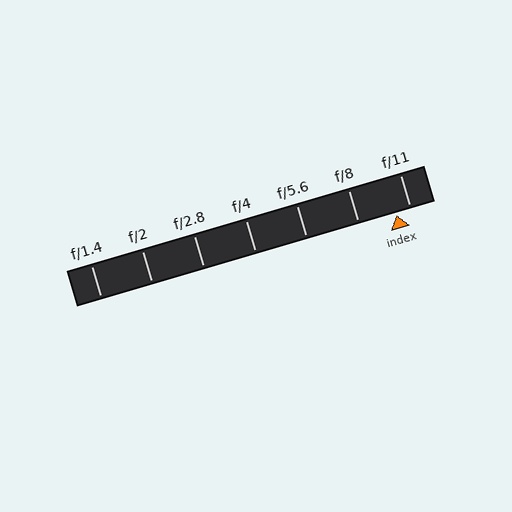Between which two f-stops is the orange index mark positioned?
The index mark is between f/8 and f/11.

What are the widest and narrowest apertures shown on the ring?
The widest aperture shown is f/1.4 and the narrowest is f/11.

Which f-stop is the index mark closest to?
The index mark is closest to f/11.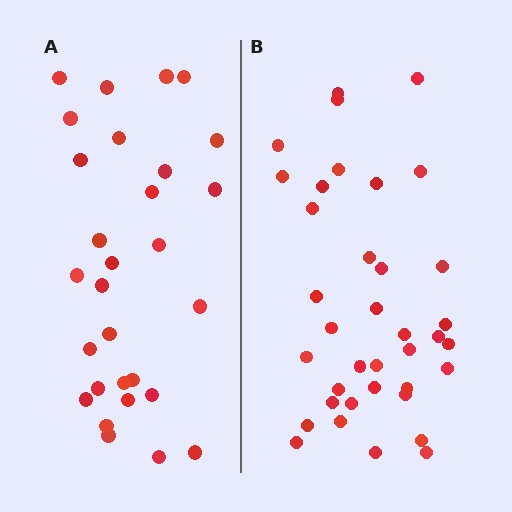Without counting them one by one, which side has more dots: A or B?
Region B (the right region) has more dots.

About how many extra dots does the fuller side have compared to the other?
Region B has roughly 8 or so more dots than region A.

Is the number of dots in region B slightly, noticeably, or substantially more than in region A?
Region B has noticeably more, but not dramatically so. The ratio is roughly 1.3 to 1.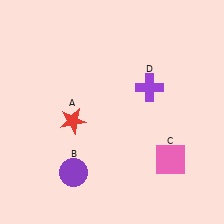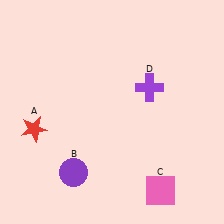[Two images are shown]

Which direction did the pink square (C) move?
The pink square (C) moved down.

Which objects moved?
The objects that moved are: the red star (A), the pink square (C).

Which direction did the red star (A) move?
The red star (A) moved left.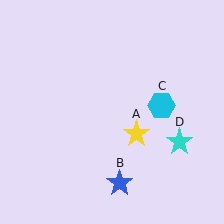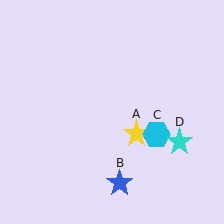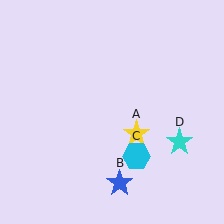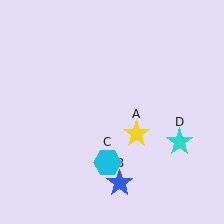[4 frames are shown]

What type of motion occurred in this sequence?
The cyan hexagon (object C) rotated clockwise around the center of the scene.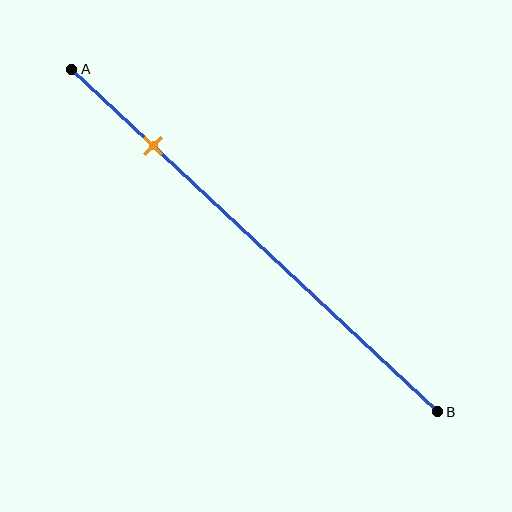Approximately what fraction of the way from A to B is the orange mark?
The orange mark is approximately 20% of the way from A to B.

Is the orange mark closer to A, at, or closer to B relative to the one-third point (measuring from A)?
The orange mark is closer to point A than the one-third point of segment AB.